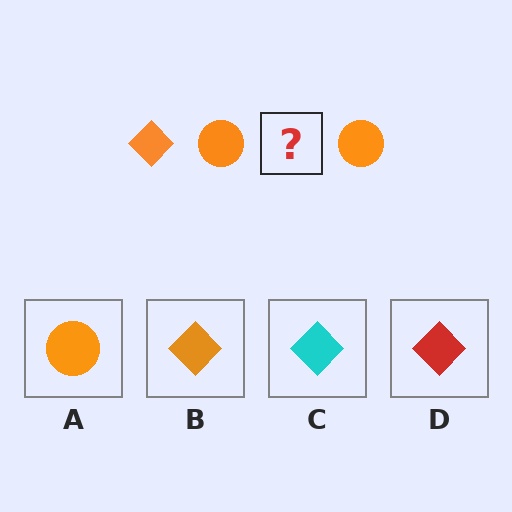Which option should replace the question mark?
Option B.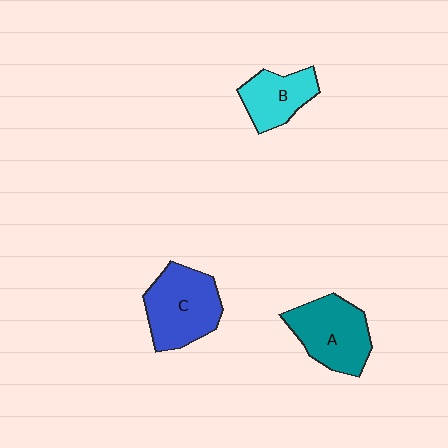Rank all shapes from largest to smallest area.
From largest to smallest: C (blue), A (teal), B (cyan).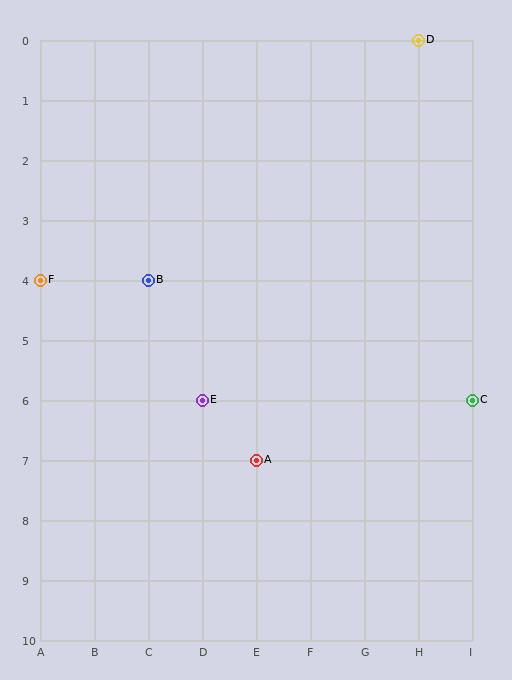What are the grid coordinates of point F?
Point F is at grid coordinates (A, 4).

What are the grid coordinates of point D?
Point D is at grid coordinates (H, 0).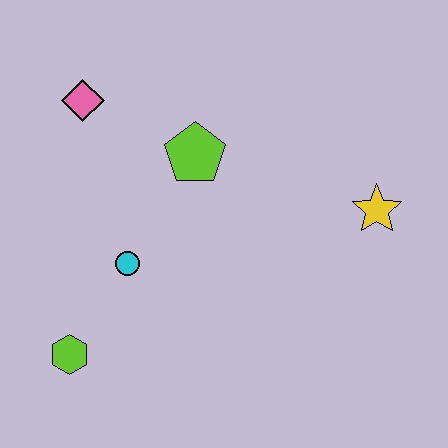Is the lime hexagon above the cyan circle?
No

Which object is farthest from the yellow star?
The lime hexagon is farthest from the yellow star.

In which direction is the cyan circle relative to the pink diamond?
The cyan circle is below the pink diamond.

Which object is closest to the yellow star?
The lime pentagon is closest to the yellow star.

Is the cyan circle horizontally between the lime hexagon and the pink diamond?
No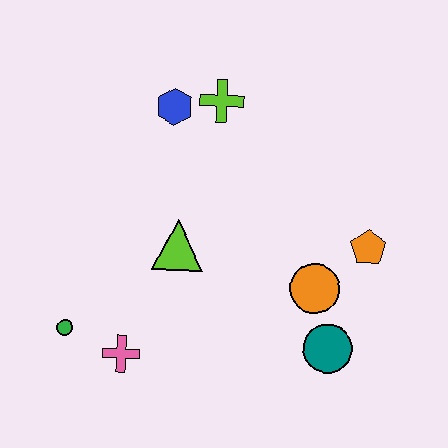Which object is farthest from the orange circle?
The green circle is farthest from the orange circle.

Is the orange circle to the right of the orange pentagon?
No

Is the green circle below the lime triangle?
Yes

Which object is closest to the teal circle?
The orange circle is closest to the teal circle.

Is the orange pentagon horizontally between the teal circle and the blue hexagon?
No